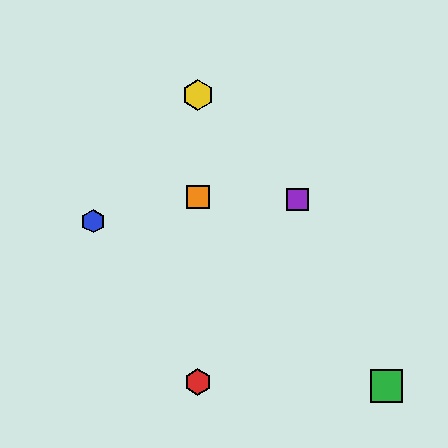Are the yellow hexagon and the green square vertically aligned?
No, the yellow hexagon is at x≈198 and the green square is at x≈386.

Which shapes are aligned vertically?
The red hexagon, the yellow hexagon, the orange square are aligned vertically.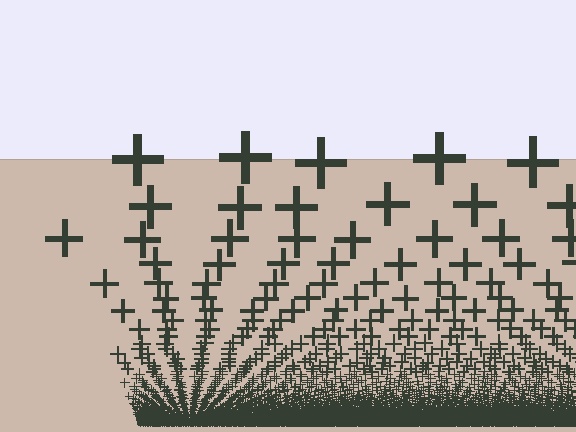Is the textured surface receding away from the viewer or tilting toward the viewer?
The surface appears to tilt toward the viewer. Texture elements get larger and sparser toward the top.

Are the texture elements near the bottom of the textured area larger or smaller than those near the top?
Smaller. The gradient is inverted — elements near the bottom are smaller and denser.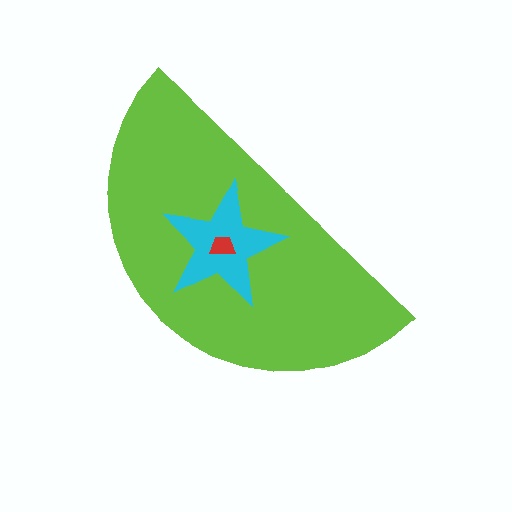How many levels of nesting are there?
3.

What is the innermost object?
The red trapezoid.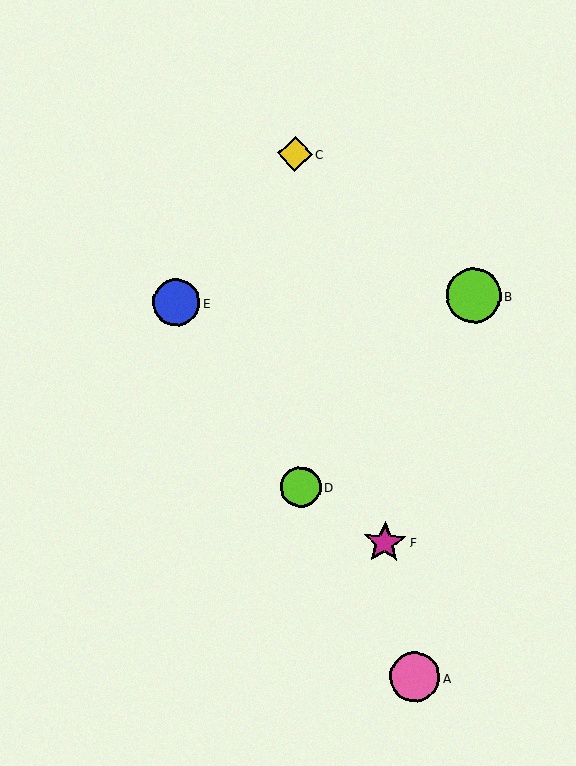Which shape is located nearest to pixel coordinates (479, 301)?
The lime circle (labeled B) at (474, 296) is nearest to that location.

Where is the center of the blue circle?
The center of the blue circle is at (176, 303).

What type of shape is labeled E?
Shape E is a blue circle.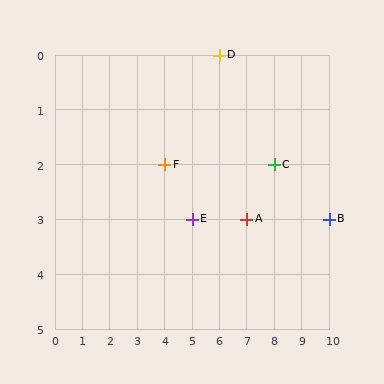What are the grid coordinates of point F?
Point F is at grid coordinates (4, 2).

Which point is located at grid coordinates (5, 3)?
Point E is at (5, 3).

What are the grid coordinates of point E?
Point E is at grid coordinates (5, 3).